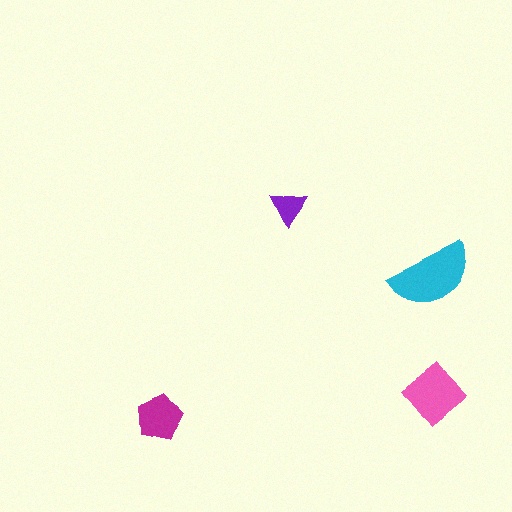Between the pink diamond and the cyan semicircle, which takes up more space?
The cyan semicircle.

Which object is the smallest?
The purple triangle.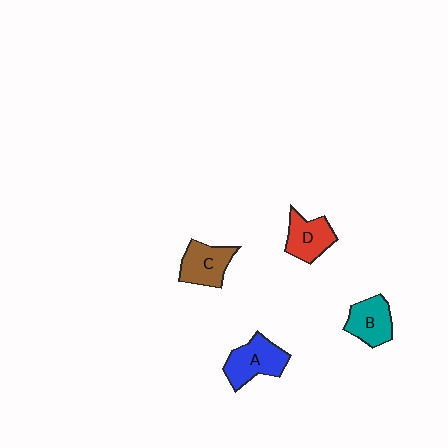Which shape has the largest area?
Shape A (blue).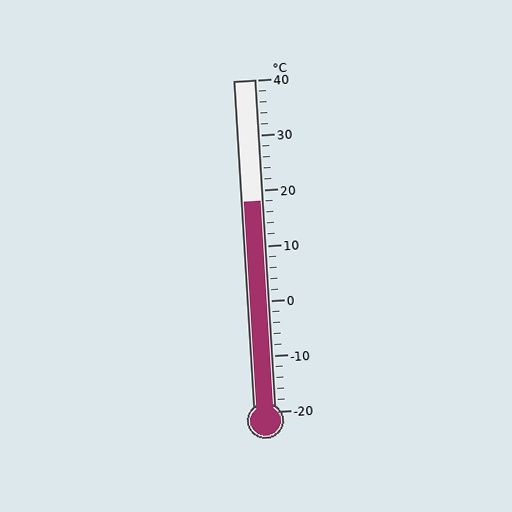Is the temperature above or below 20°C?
The temperature is below 20°C.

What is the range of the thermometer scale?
The thermometer scale ranges from -20°C to 40°C.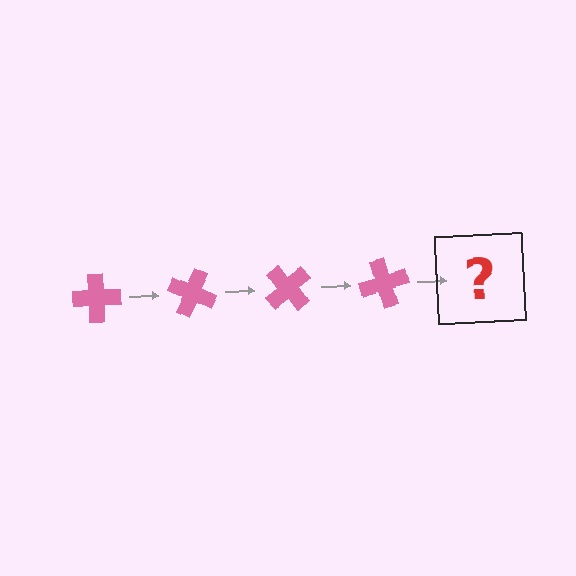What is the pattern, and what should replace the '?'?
The pattern is that the cross rotates 25 degrees each step. The '?' should be a pink cross rotated 100 degrees.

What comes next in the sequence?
The next element should be a pink cross rotated 100 degrees.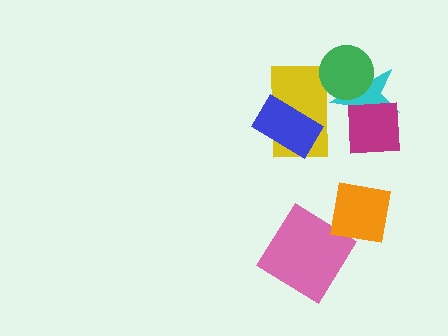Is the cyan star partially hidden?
Yes, it is partially covered by another shape.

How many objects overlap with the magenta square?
1 object overlaps with the magenta square.